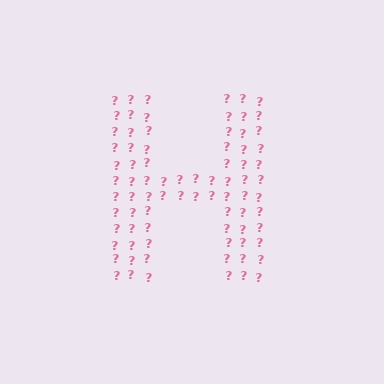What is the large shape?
The large shape is the letter H.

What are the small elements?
The small elements are question marks.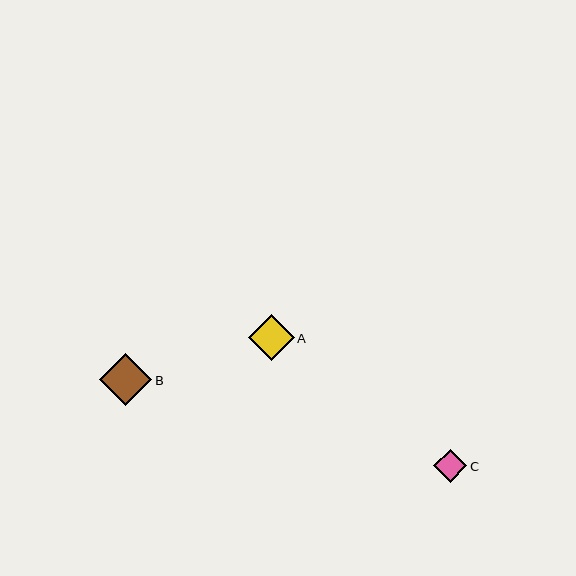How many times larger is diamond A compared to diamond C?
Diamond A is approximately 1.4 times the size of diamond C.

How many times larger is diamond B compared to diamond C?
Diamond B is approximately 1.6 times the size of diamond C.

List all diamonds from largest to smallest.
From largest to smallest: B, A, C.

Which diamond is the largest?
Diamond B is the largest with a size of approximately 52 pixels.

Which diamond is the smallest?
Diamond C is the smallest with a size of approximately 33 pixels.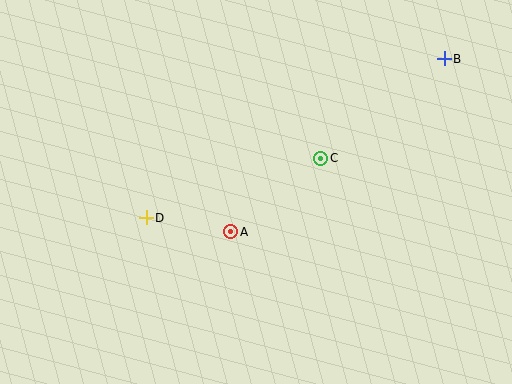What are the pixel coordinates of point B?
Point B is at (444, 59).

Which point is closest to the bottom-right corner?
Point C is closest to the bottom-right corner.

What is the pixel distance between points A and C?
The distance between A and C is 116 pixels.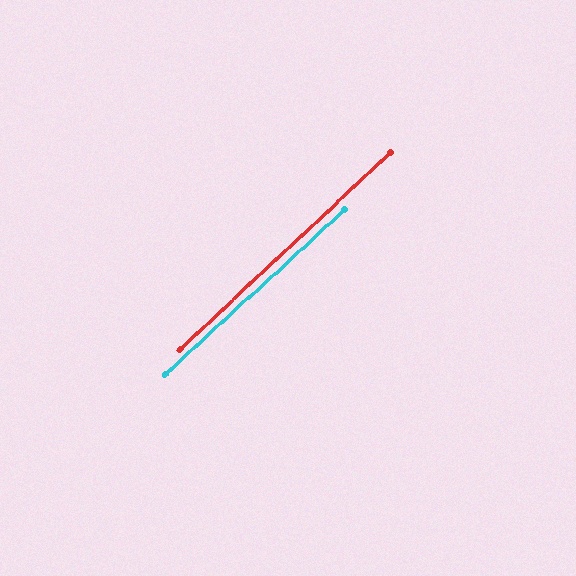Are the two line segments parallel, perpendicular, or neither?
Parallel — their directions differ by only 0.6°.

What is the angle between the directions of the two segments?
Approximately 1 degree.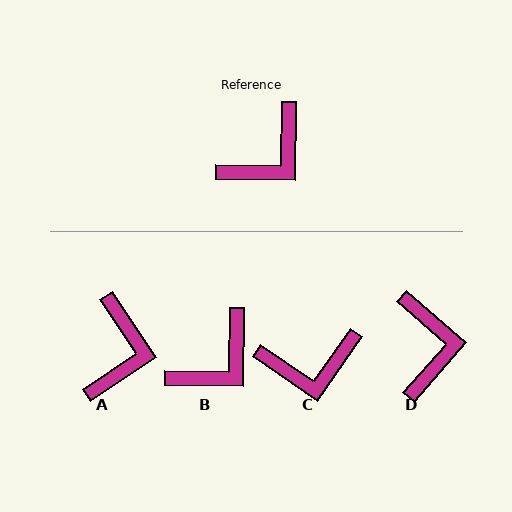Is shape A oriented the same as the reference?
No, it is off by about 35 degrees.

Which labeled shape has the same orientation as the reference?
B.